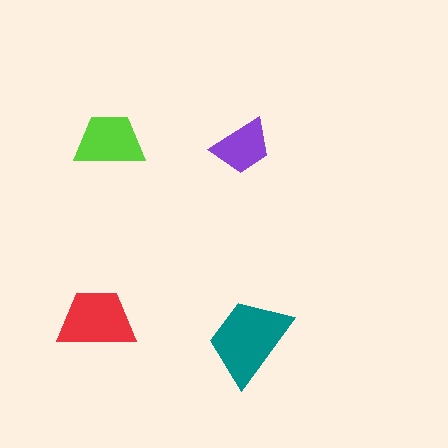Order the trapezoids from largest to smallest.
the teal one, the red one, the lime one, the purple one.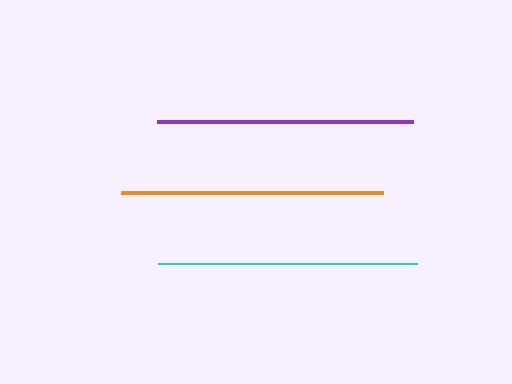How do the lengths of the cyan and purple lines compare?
The cyan and purple lines are approximately the same length.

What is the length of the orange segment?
The orange segment is approximately 262 pixels long.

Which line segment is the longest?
The orange line is the longest at approximately 262 pixels.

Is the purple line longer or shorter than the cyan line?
The cyan line is longer than the purple line.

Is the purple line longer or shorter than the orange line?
The orange line is longer than the purple line.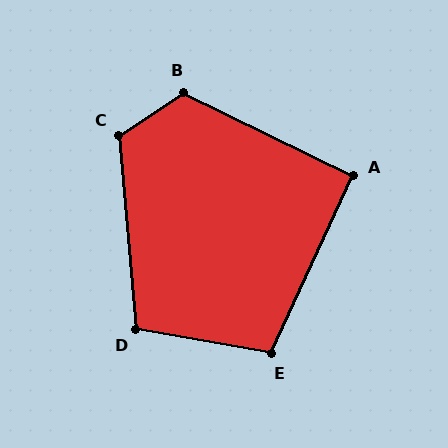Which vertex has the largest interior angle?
B, at approximately 120 degrees.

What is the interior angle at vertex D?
Approximately 105 degrees (obtuse).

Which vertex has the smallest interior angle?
A, at approximately 92 degrees.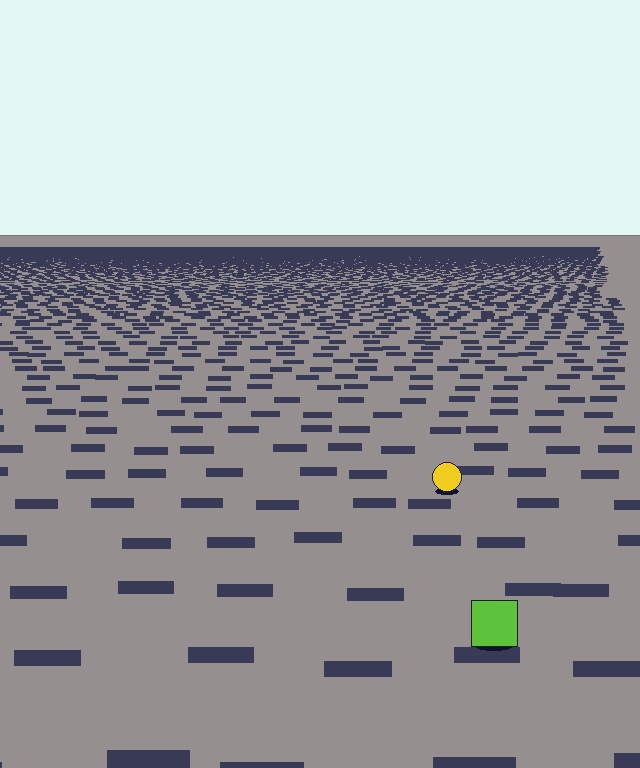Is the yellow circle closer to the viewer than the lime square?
No. The lime square is closer — you can tell from the texture gradient: the ground texture is coarser near it.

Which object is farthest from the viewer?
The yellow circle is farthest from the viewer. It appears smaller and the ground texture around it is denser.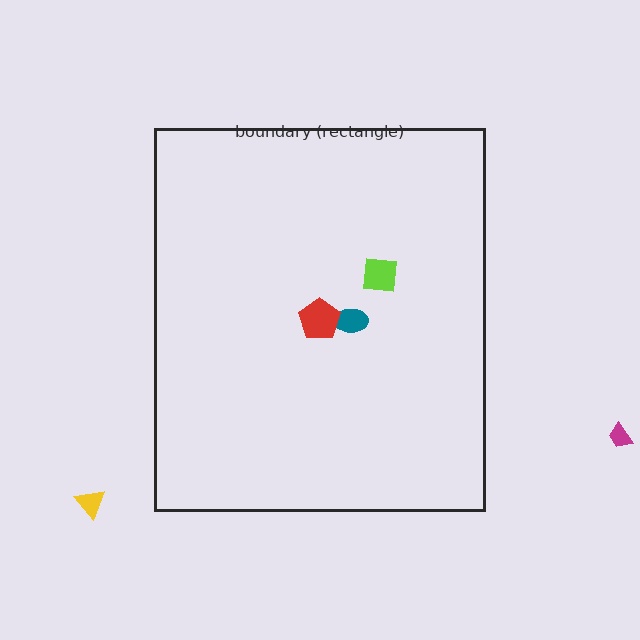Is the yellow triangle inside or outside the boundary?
Outside.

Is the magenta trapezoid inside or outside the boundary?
Outside.